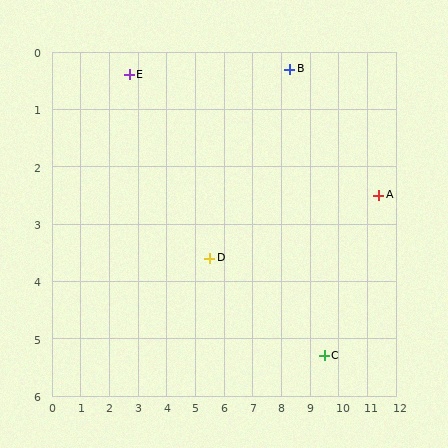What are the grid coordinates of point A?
Point A is at approximately (11.4, 2.5).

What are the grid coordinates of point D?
Point D is at approximately (5.5, 3.6).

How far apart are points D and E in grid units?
Points D and E are about 4.3 grid units apart.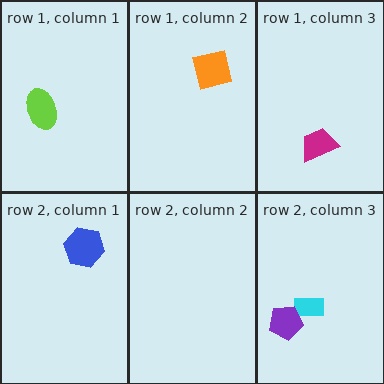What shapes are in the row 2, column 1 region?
The blue hexagon.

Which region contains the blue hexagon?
The row 2, column 1 region.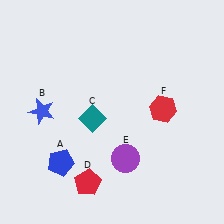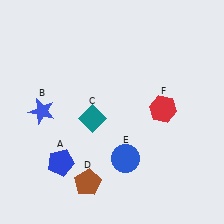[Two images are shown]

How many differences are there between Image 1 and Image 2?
There are 2 differences between the two images.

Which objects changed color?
D changed from red to brown. E changed from purple to blue.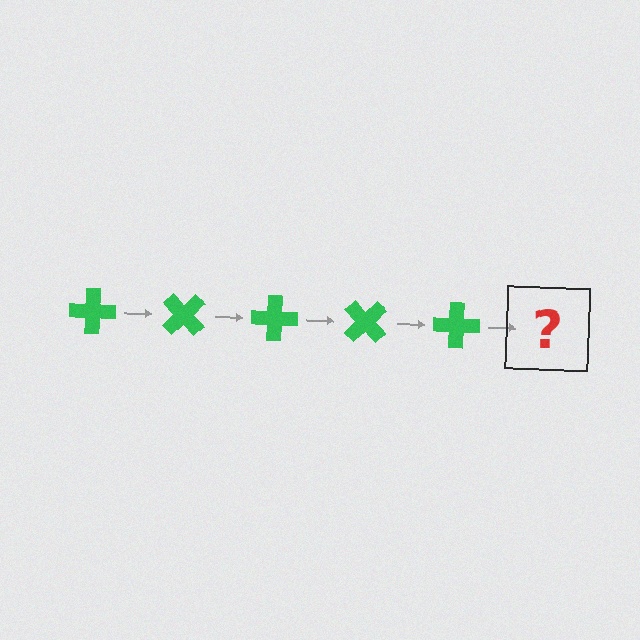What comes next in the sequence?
The next element should be a green cross rotated 225 degrees.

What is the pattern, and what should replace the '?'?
The pattern is that the cross rotates 45 degrees each step. The '?' should be a green cross rotated 225 degrees.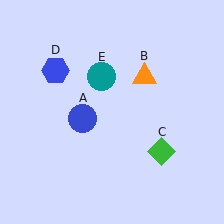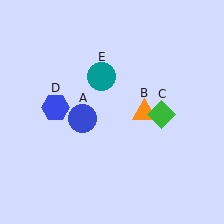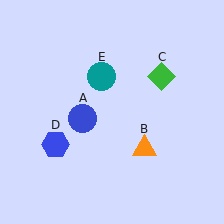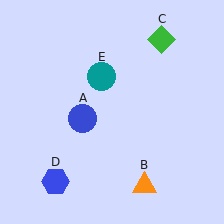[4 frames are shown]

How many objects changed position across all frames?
3 objects changed position: orange triangle (object B), green diamond (object C), blue hexagon (object D).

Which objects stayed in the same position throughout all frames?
Blue circle (object A) and teal circle (object E) remained stationary.